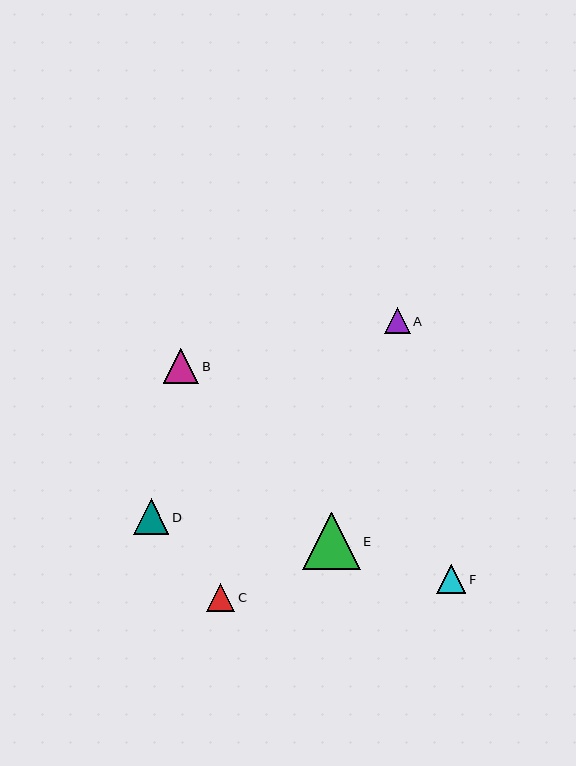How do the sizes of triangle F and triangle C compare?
Triangle F and triangle C are approximately the same size.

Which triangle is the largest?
Triangle E is the largest with a size of approximately 58 pixels.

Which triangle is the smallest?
Triangle A is the smallest with a size of approximately 26 pixels.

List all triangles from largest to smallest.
From largest to smallest: E, D, B, F, C, A.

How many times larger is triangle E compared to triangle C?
Triangle E is approximately 2.1 times the size of triangle C.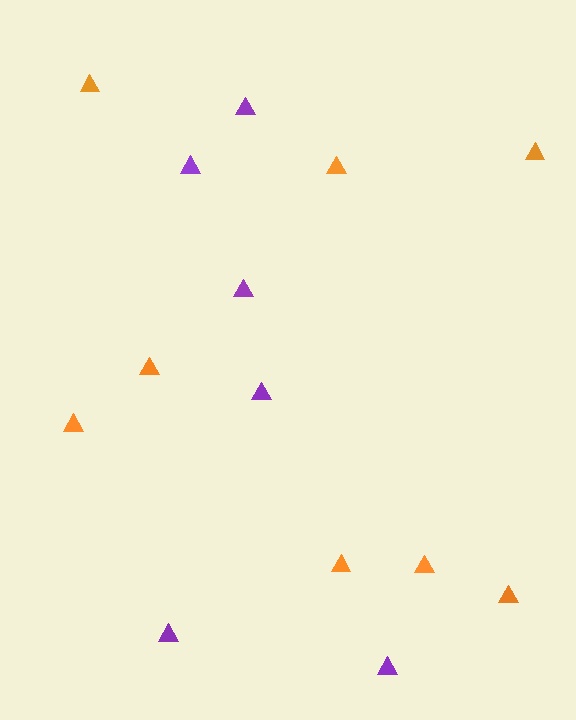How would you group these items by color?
There are 2 groups: one group of orange triangles (8) and one group of purple triangles (6).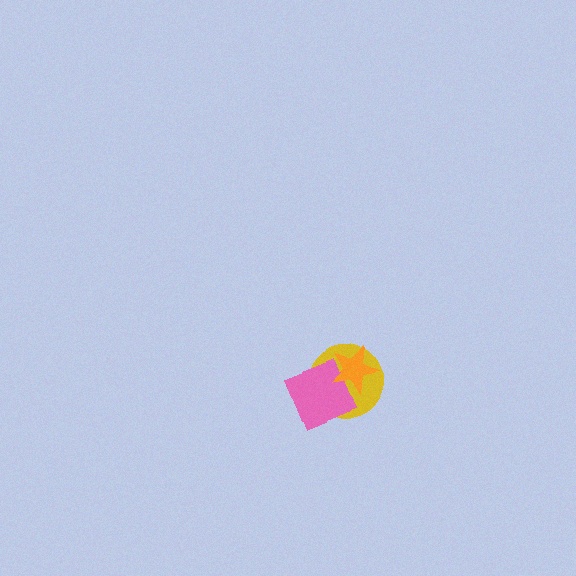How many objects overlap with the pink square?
2 objects overlap with the pink square.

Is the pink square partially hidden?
Yes, it is partially covered by another shape.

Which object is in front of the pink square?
The orange star is in front of the pink square.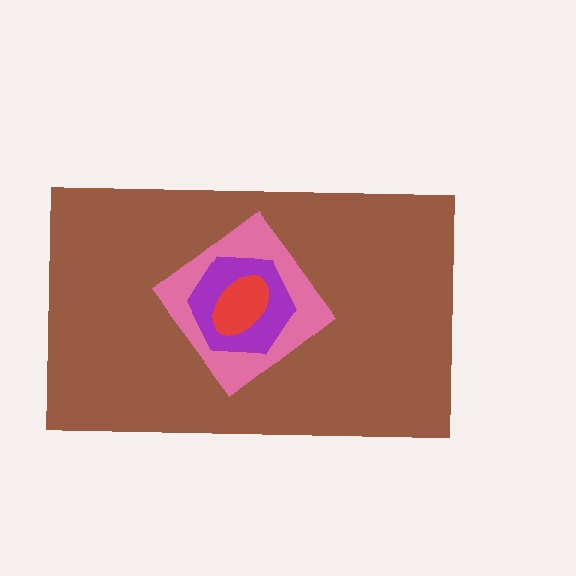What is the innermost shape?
The red ellipse.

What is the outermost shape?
The brown rectangle.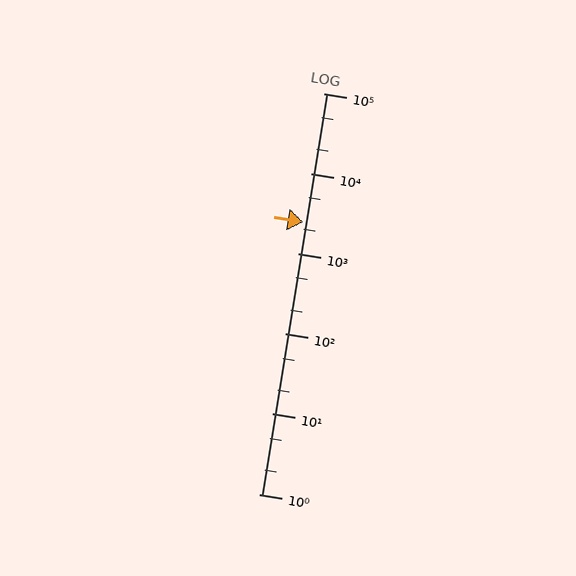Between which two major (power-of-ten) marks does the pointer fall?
The pointer is between 1000 and 10000.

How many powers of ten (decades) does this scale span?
The scale spans 5 decades, from 1 to 100000.